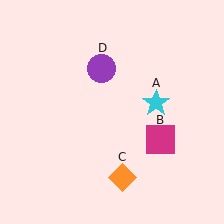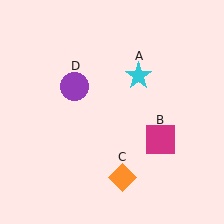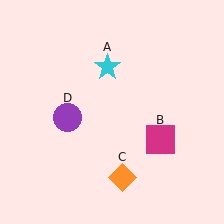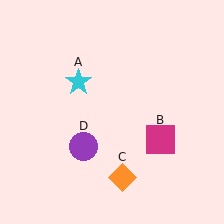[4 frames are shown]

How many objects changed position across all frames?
2 objects changed position: cyan star (object A), purple circle (object D).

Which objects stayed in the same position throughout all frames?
Magenta square (object B) and orange diamond (object C) remained stationary.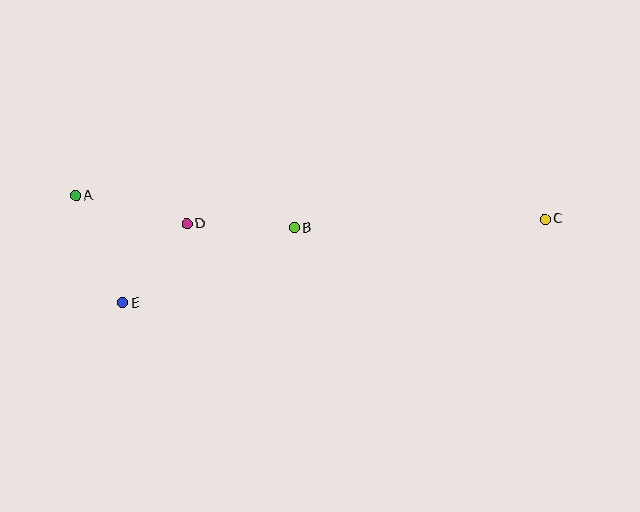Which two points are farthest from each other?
Points A and C are farthest from each other.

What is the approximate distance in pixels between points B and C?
The distance between B and C is approximately 251 pixels.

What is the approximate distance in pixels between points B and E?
The distance between B and E is approximately 187 pixels.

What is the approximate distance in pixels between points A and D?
The distance between A and D is approximately 114 pixels.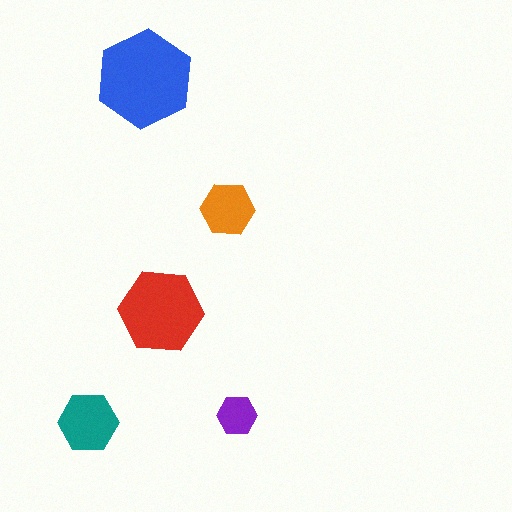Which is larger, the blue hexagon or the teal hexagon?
The blue one.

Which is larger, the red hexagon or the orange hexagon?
The red one.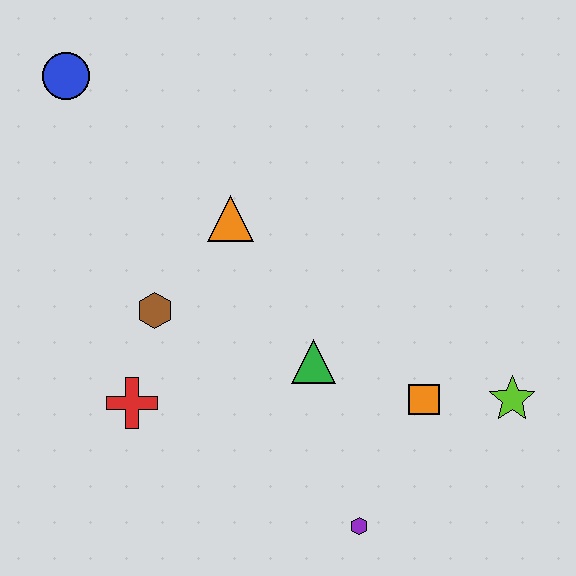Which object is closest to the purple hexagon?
The orange square is closest to the purple hexagon.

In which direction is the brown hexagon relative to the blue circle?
The brown hexagon is below the blue circle.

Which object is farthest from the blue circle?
The lime star is farthest from the blue circle.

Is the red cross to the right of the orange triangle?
No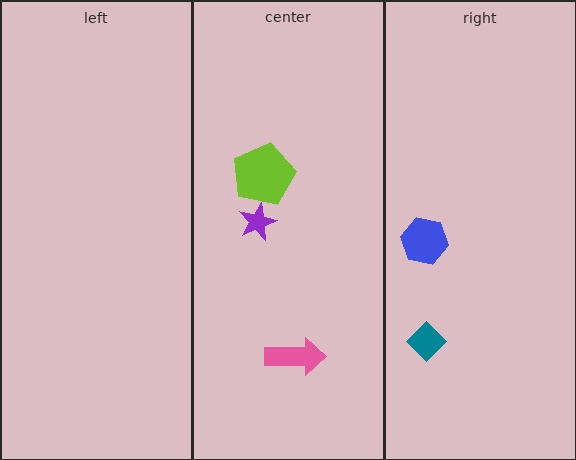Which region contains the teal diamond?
The right region.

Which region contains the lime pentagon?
The center region.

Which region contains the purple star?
The center region.